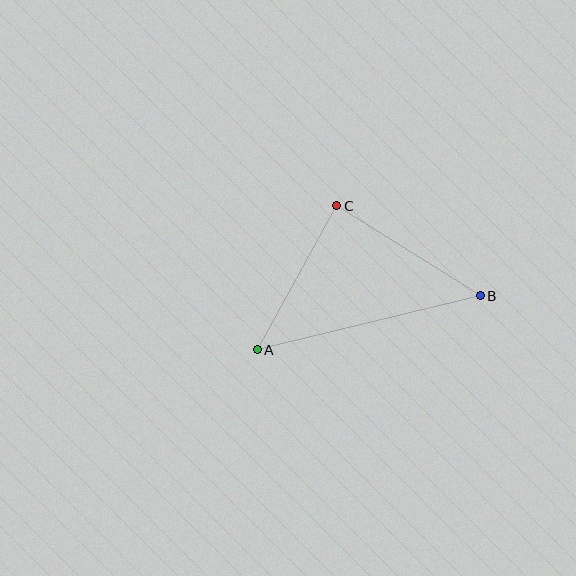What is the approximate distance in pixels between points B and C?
The distance between B and C is approximately 169 pixels.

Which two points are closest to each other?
Points A and C are closest to each other.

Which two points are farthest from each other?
Points A and B are farthest from each other.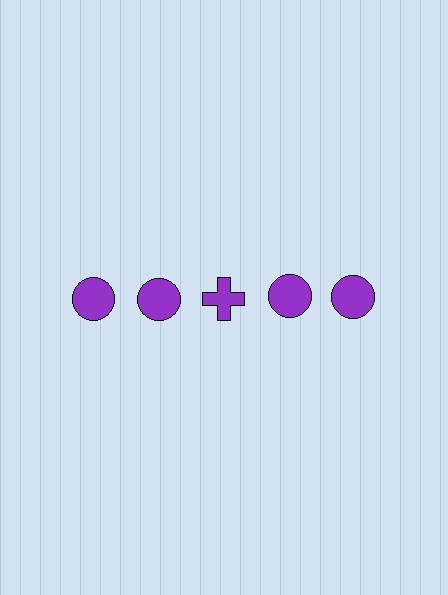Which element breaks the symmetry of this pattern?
The purple cross in the top row, center column breaks the symmetry. All other shapes are purple circles.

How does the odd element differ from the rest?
It has a different shape: cross instead of circle.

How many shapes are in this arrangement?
There are 5 shapes arranged in a grid pattern.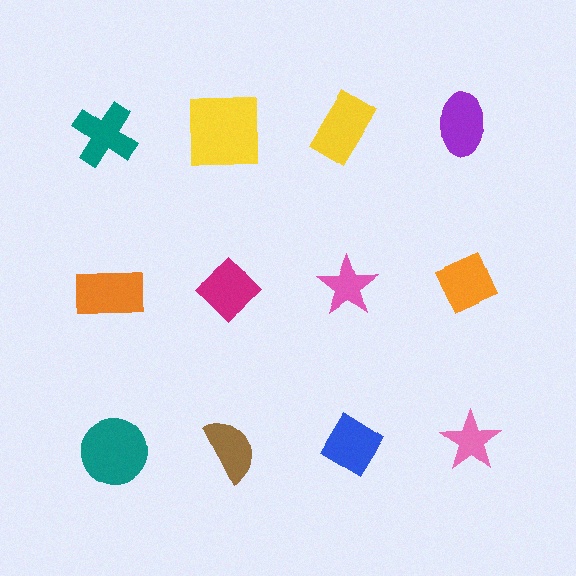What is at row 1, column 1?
A teal cross.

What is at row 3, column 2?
A brown semicircle.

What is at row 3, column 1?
A teal circle.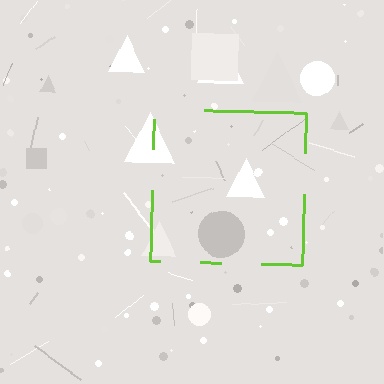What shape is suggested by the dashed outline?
The dashed outline suggests a square.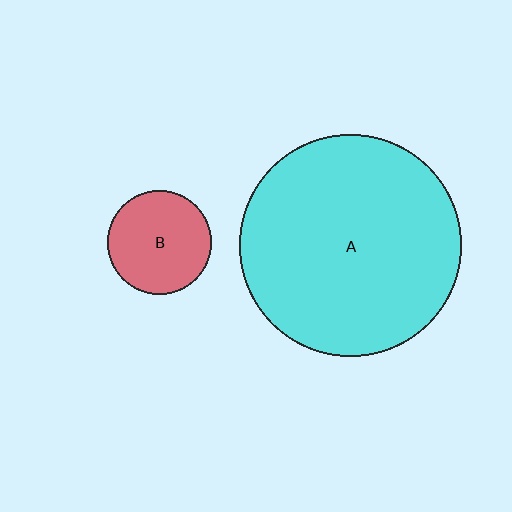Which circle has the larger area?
Circle A (cyan).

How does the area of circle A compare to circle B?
Approximately 4.6 times.